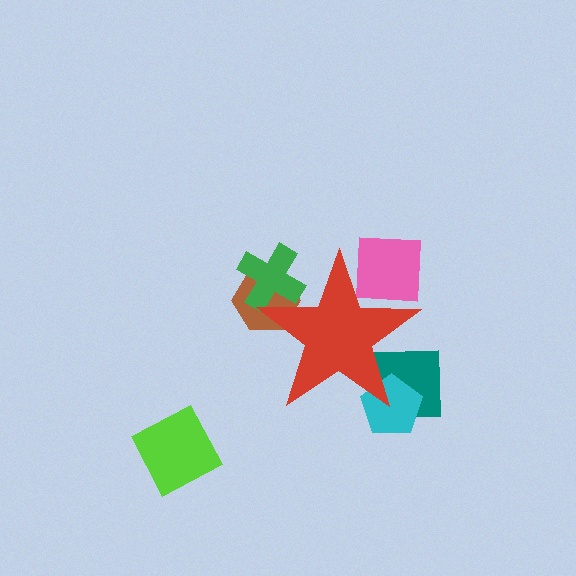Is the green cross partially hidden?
Yes, the green cross is partially hidden behind the red star.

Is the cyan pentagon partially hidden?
Yes, the cyan pentagon is partially hidden behind the red star.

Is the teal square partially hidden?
Yes, the teal square is partially hidden behind the red star.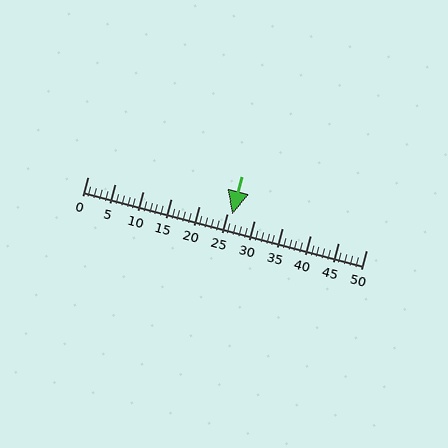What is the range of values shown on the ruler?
The ruler shows values from 0 to 50.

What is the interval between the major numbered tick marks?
The major tick marks are spaced 5 units apart.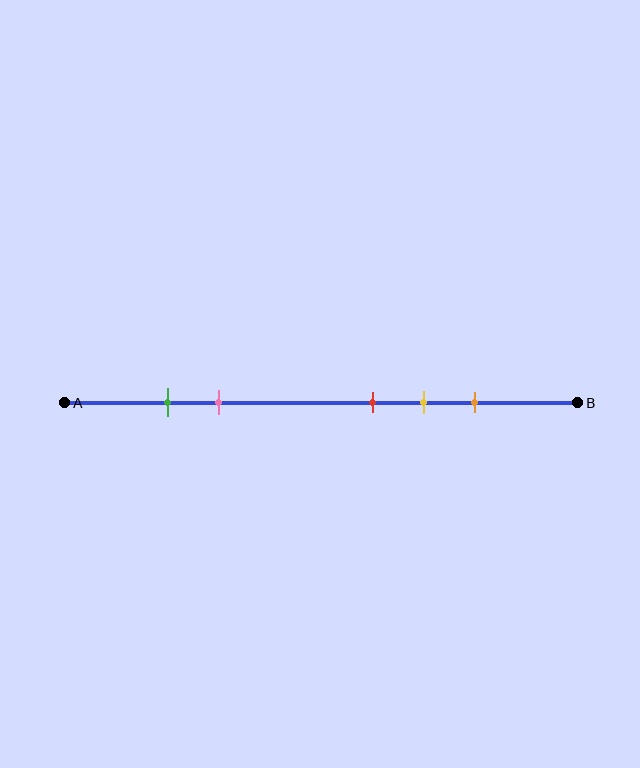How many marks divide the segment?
There are 5 marks dividing the segment.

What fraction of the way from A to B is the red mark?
The red mark is approximately 60% (0.6) of the way from A to B.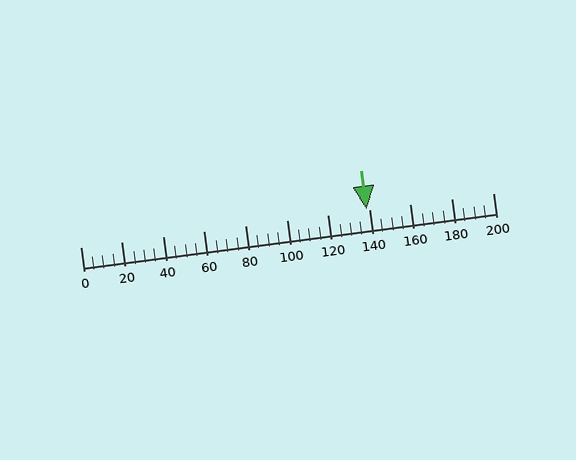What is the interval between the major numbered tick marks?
The major tick marks are spaced 20 units apart.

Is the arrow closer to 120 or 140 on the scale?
The arrow is closer to 140.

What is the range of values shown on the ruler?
The ruler shows values from 0 to 200.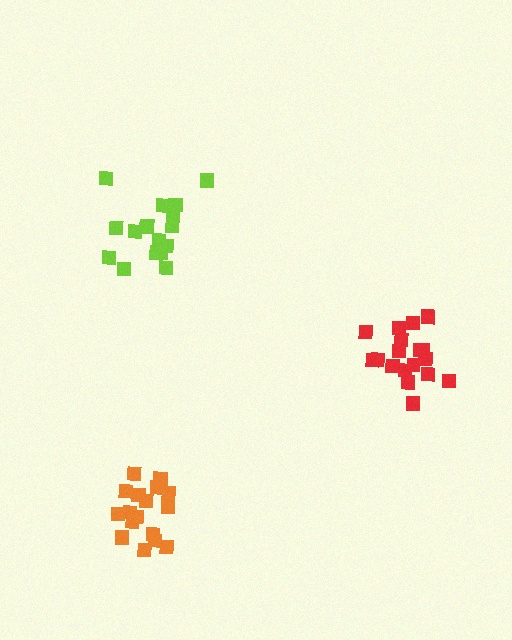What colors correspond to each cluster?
The clusters are colored: lime, red, orange.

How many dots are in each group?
Group 1: 16 dots, Group 2: 18 dots, Group 3: 17 dots (51 total).